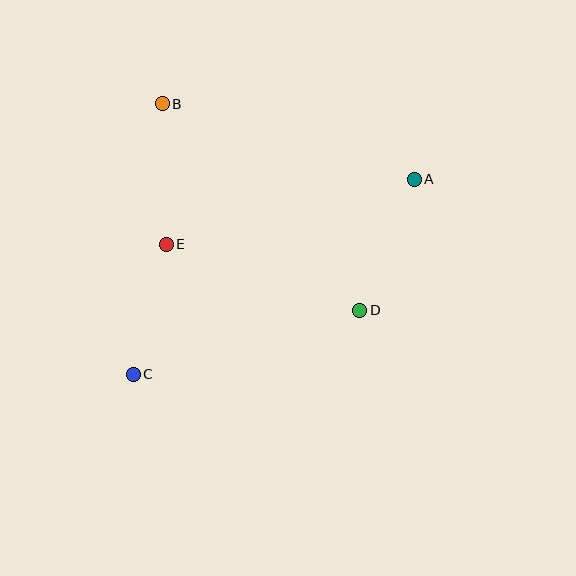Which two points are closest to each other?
Points C and E are closest to each other.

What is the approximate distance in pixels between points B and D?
The distance between B and D is approximately 286 pixels.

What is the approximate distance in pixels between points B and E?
The distance between B and E is approximately 141 pixels.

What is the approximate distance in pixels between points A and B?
The distance between A and B is approximately 263 pixels.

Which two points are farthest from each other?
Points A and C are farthest from each other.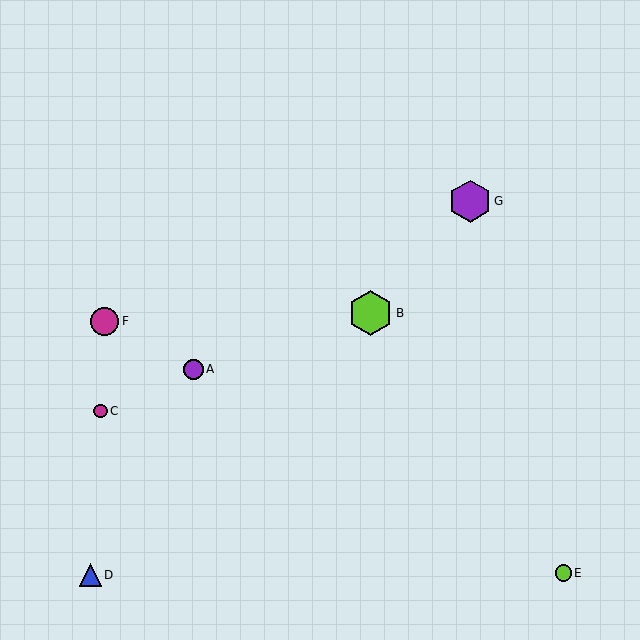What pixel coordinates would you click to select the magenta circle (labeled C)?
Click at (101, 411) to select the magenta circle C.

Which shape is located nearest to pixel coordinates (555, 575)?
The lime circle (labeled E) at (563, 573) is nearest to that location.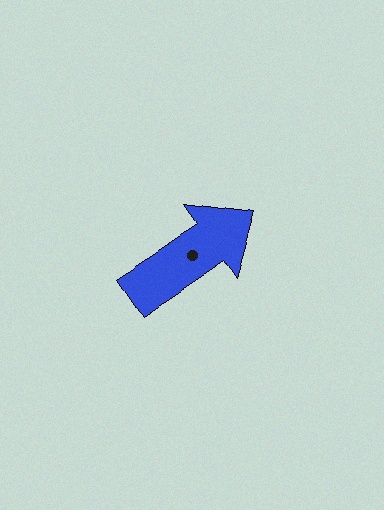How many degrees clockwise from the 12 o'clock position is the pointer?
Approximately 57 degrees.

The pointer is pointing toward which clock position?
Roughly 2 o'clock.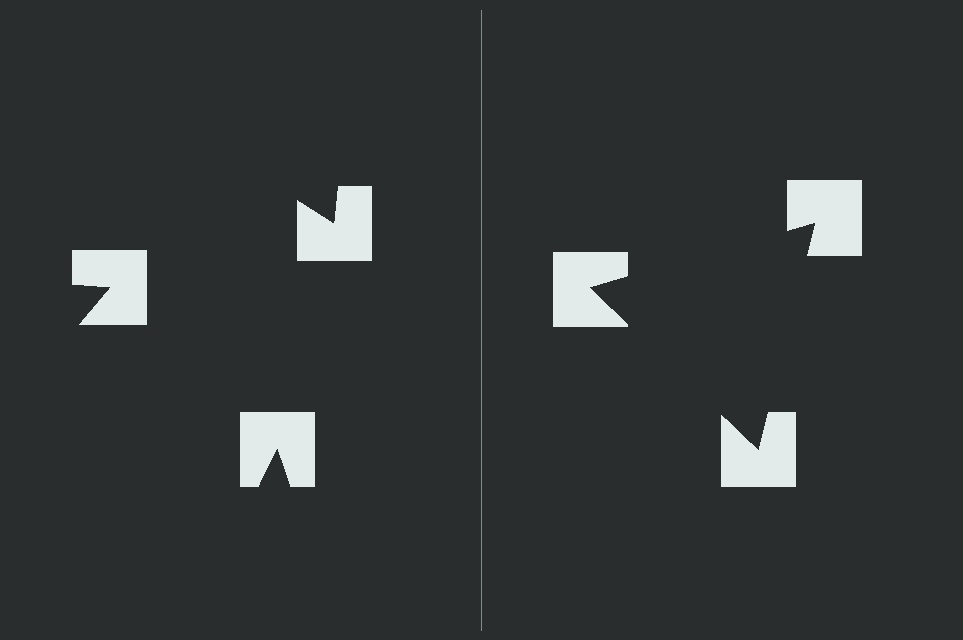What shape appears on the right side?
An illusory triangle.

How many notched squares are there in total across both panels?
6 — 3 on each side.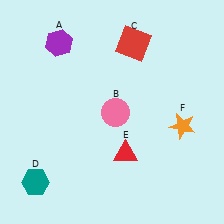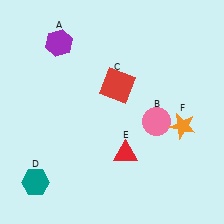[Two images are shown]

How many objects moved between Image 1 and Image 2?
2 objects moved between the two images.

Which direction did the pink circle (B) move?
The pink circle (B) moved right.